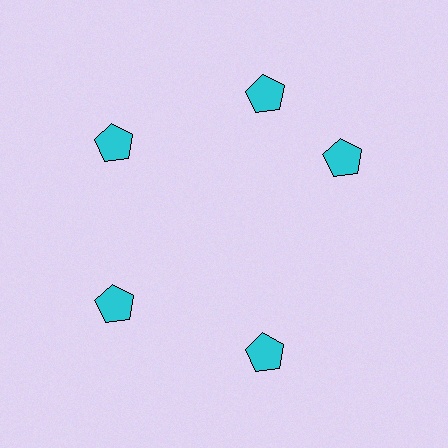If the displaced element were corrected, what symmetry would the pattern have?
It would have 5-fold rotational symmetry — the pattern would map onto itself every 72 degrees.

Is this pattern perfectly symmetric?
No. The 5 cyan pentagons are arranged in a ring, but one element near the 3 o'clock position is rotated out of alignment along the ring, breaking the 5-fold rotational symmetry.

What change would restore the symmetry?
The symmetry would be restored by rotating it back into even spacing with its neighbors so that all 5 pentagons sit at equal angles and equal distance from the center.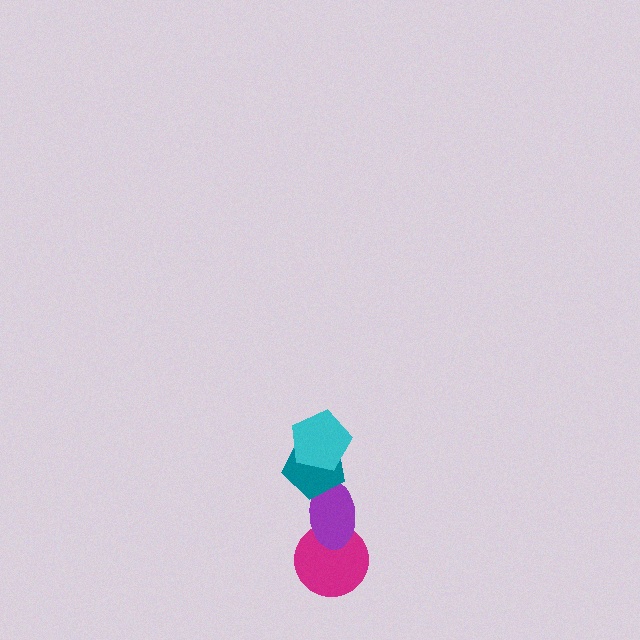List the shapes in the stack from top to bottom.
From top to bottom: the cyan pentagon, the teal pentagon, the purple ellipse, the magenta circle.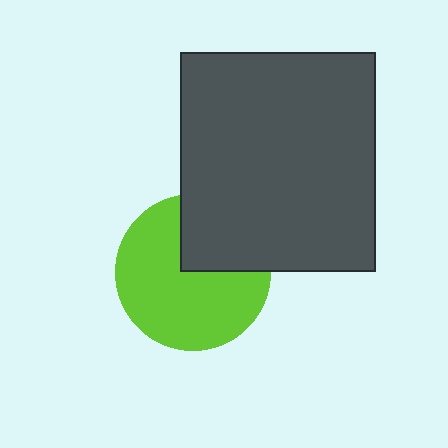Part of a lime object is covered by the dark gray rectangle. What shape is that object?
It is a circle.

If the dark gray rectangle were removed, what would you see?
You would see the complete lime circle.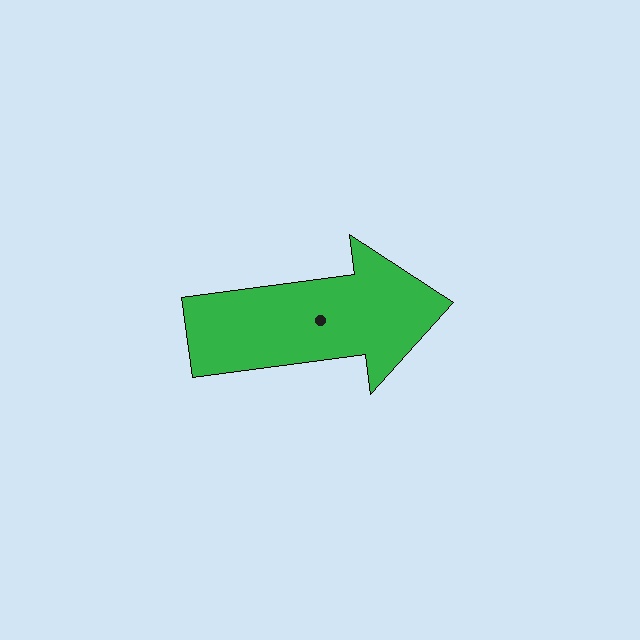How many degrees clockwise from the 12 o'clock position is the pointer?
Approximately 82 degrees.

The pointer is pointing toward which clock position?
Roughly 3 o'clock.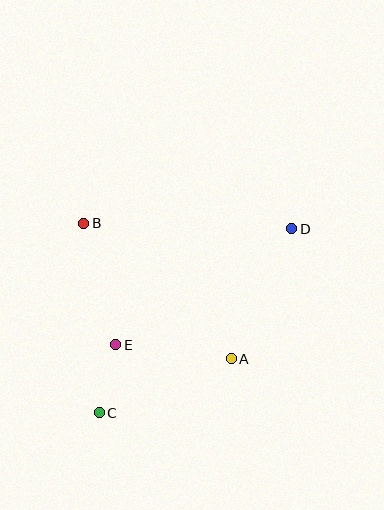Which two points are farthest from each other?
Points C and D are farthest from each other.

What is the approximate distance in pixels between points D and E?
The distance between D and E is approximately 211 pixels.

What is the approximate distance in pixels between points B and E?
The distance between B and E is approximately 125 pixels.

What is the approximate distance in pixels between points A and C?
The distance between A and C is approximately 143 pixels.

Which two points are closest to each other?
Points C and E are closest to each other.